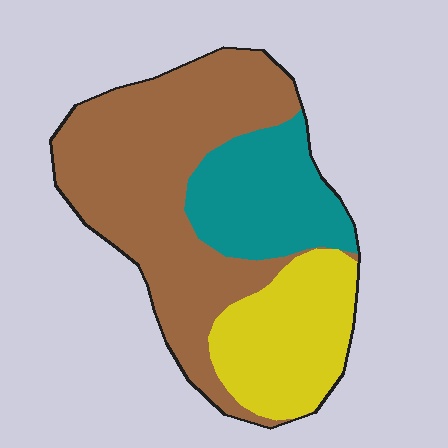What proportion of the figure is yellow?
Yellow covers around 25% of the figure.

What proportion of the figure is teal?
Teal covers around 20% of the figure.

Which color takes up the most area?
Brown, at roughly 55%.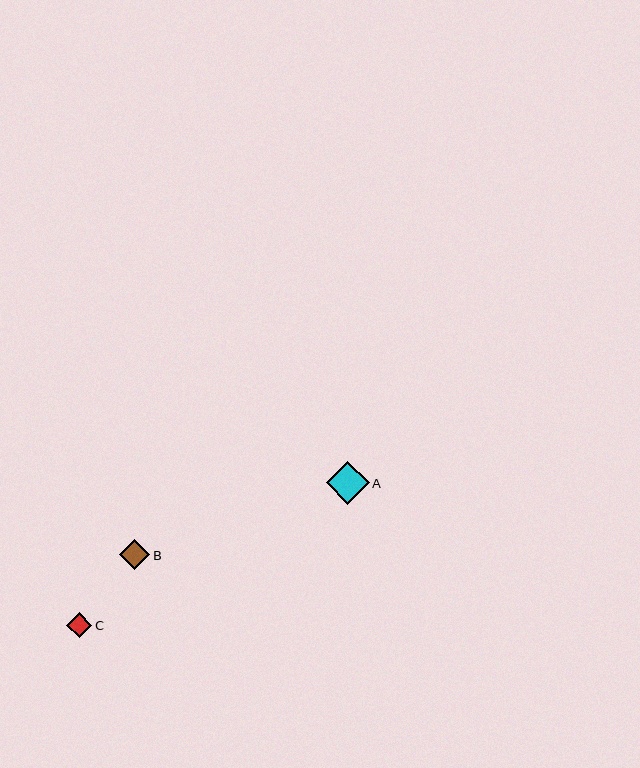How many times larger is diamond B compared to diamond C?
Diamond B is approximately 1.2 times the size of diamond C.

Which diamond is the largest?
Diamond A is the largest with a size of approximately 43 pixels.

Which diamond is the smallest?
Diamond C is the smallest with a size of approximately 25 pixels.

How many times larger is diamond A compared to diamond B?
Diamond A is approximately 1.4 times the size of diamond B.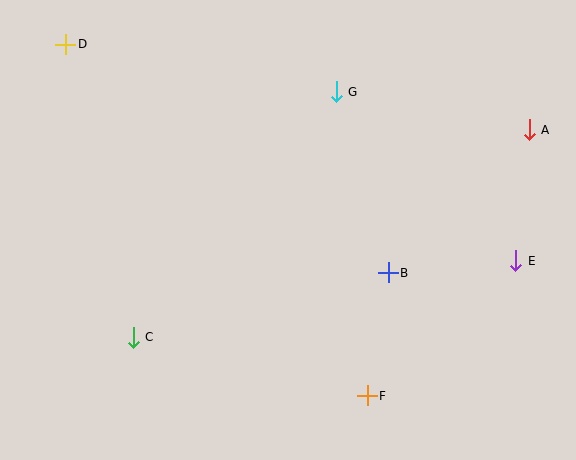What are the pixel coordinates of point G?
Point G is at (336, 92).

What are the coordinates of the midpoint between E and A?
The midpoint between E and A is at (522, 195).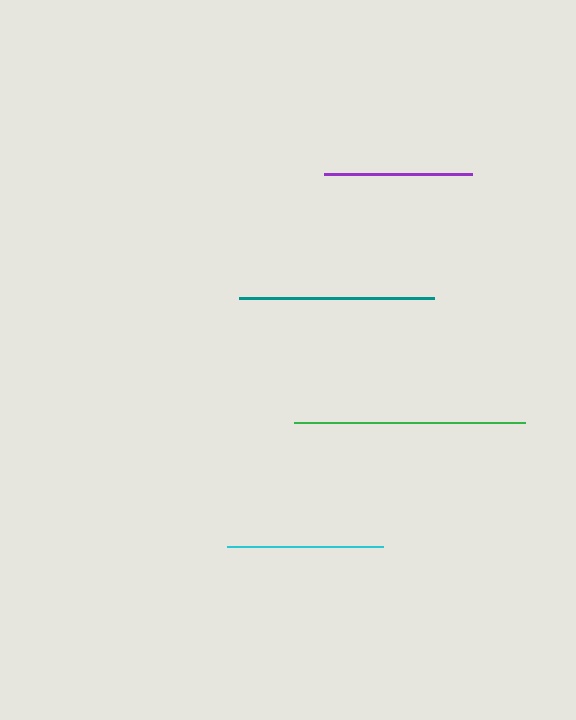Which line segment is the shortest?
The purple line is the shortest at approximately 147 pixels.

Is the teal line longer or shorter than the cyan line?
The teal line is longer than the cyan line.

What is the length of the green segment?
The green segment is approximately 231 pixels long.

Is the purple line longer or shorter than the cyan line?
The cyan line is longer than the purple line.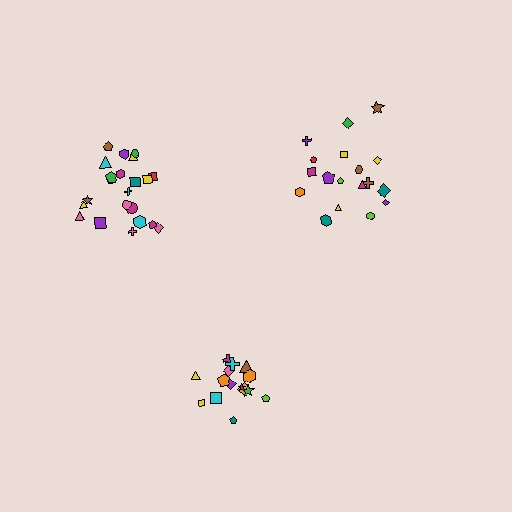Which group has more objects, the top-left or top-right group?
The top-left group.